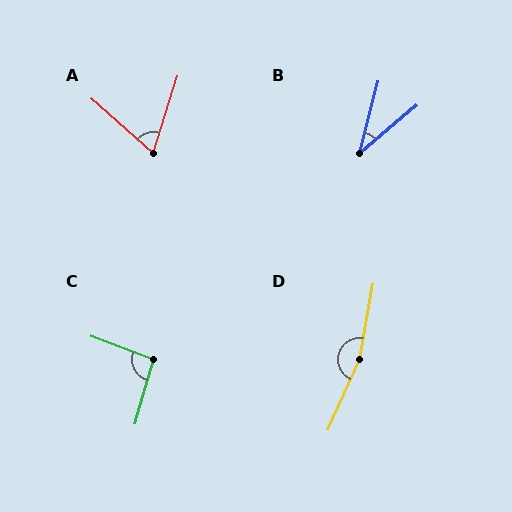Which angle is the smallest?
B, at approximately 36 degrees.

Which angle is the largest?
D, at approximately 166 degrees.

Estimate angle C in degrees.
Approximately 94 degrees.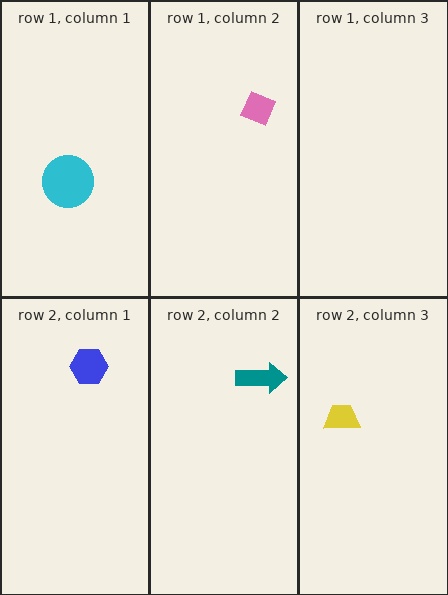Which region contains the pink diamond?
The row 1, column 2 region.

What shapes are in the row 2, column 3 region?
The yellow trapezoid.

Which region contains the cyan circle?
The row 1, column 1 region.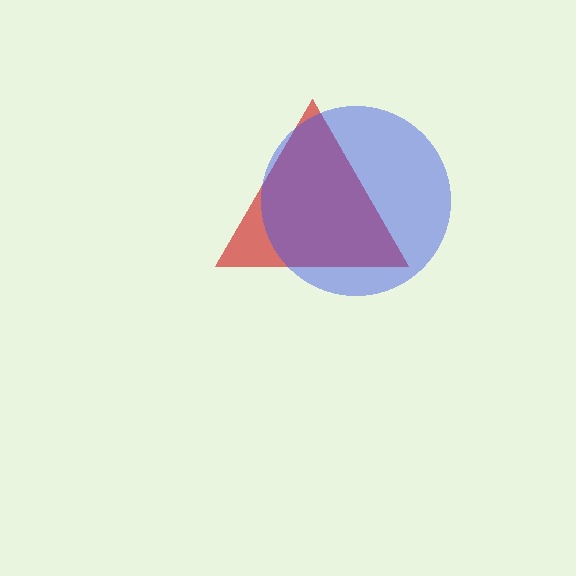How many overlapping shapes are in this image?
There are 2 overlapping shapes in the image.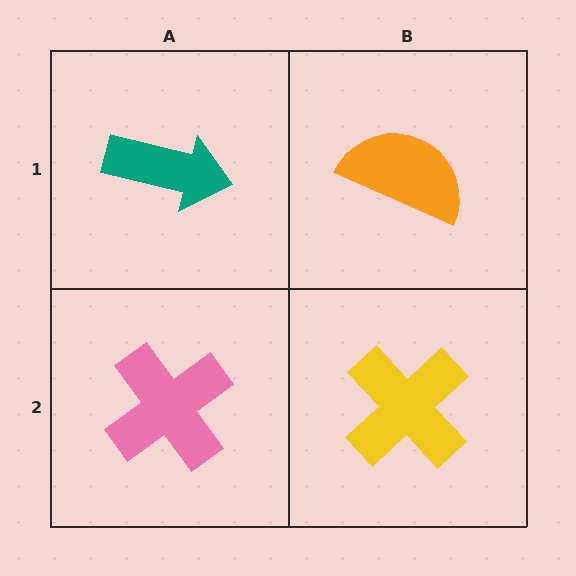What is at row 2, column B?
A yellow cross.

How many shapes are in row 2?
2 shapes.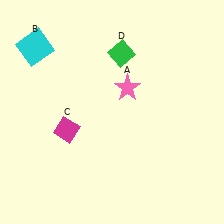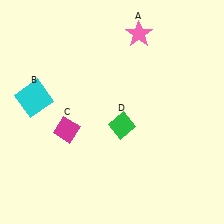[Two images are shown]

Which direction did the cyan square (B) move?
The cyan square (B) moved down.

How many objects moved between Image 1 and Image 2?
3 objects moved between the two images.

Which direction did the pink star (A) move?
The pink star (A) moved up.